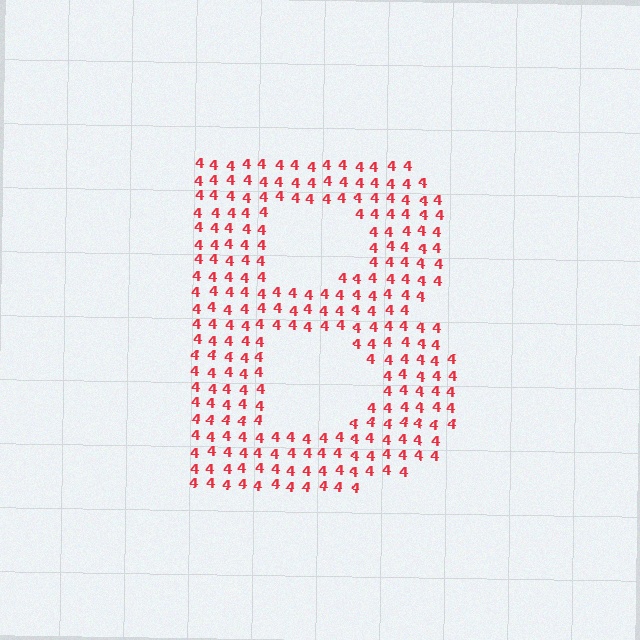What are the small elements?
The small elements are digit 4's.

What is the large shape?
The large shape is the letter B.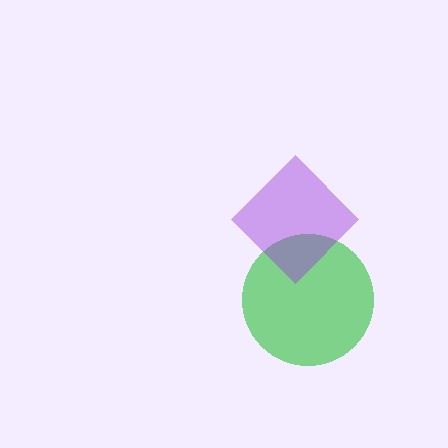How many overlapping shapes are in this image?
There are 2 overlapping shapes in the image.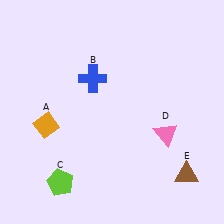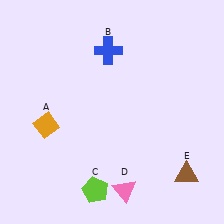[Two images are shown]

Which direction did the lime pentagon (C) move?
The lime pentagon (C) moved right.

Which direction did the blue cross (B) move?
The blue cross (B) moved up.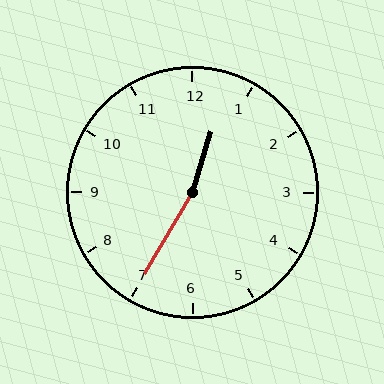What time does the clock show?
12:35.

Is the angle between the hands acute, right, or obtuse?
It is obtuse.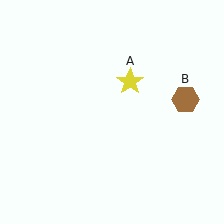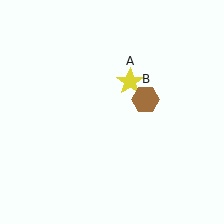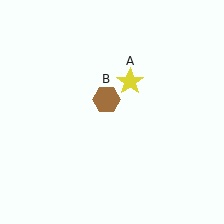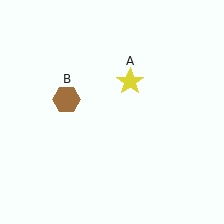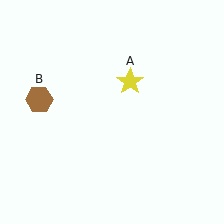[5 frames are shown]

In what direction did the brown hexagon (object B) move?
The brown hexagon (object B) moved left.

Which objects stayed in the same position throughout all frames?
Yellow star (object A) remained stationary.